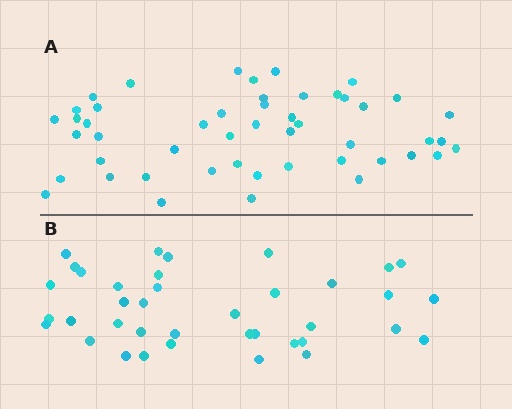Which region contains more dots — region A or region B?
Region A (the top region) has more dots.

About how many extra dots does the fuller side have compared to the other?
Region A has roughly 12 or so more dots than region B.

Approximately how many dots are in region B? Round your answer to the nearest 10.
About 40 dots. (The exact count is 38, which rounds to 40.)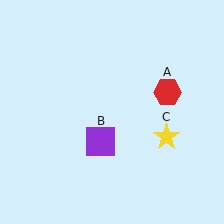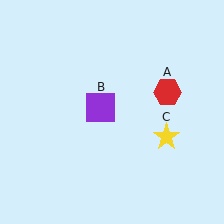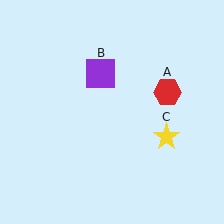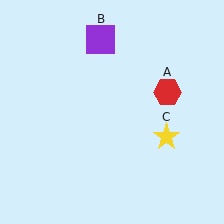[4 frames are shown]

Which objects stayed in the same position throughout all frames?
Red hexagon (object A) and yellow star (object C) remained stationary.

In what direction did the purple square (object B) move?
The purple square (object B) moved up.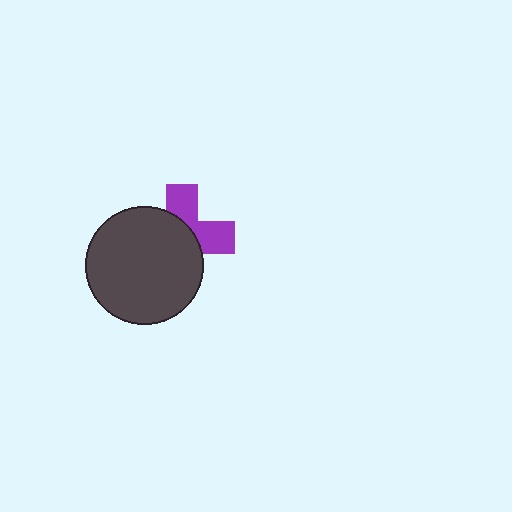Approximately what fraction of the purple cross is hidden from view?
Roughly 59% of the purple cross is hidden behind the dark gray circle.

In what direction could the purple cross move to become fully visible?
The purple cross could move toward the upper-right. That would shift it out from behind the dark gray circle entirely.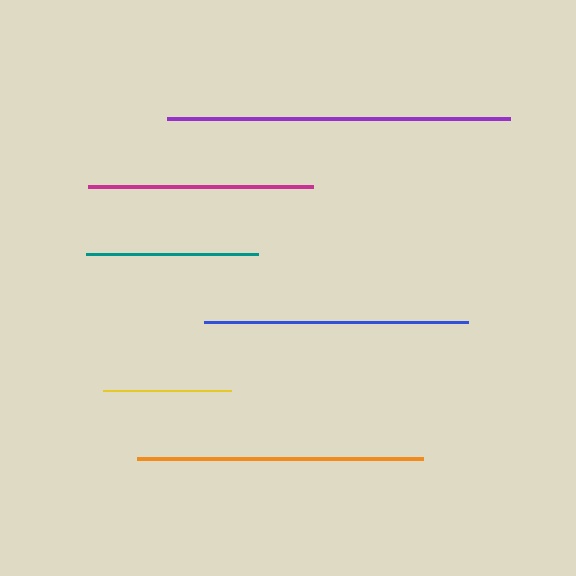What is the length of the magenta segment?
The magenta segment is approximately 224 pixels long.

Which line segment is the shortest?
The yellow line is the shortest at approximately 128 pixels.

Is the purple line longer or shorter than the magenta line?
The purple line is longer than the magenta line.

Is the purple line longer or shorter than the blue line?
The purple line is longer than the blue line.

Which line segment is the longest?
The purple line is the longest at approximately 343 pixels.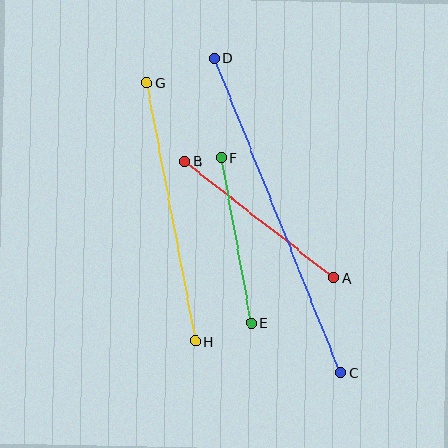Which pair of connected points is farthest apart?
Points C and D are farthest apart.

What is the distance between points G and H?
The distance is approximately 263 pixels.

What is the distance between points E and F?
The distance is approximately 168 pixels.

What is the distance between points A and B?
The distance is approximately 189 pixels.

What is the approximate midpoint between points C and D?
The midpoint is at approximately (278, 215) pixels.